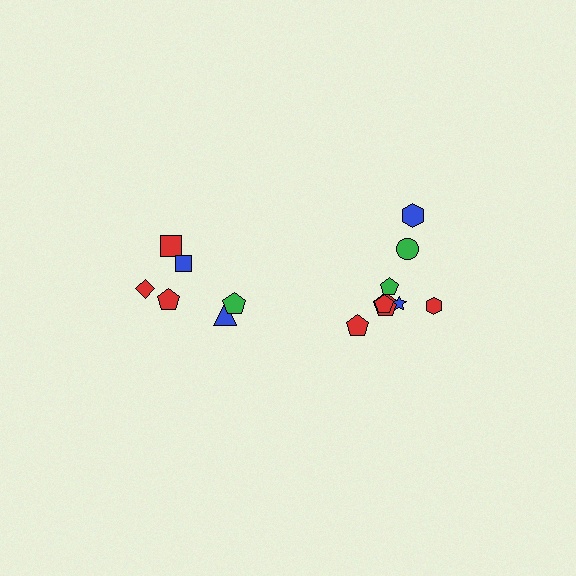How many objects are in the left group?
There are 6 objects.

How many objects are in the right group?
There are 8 objects.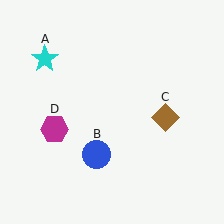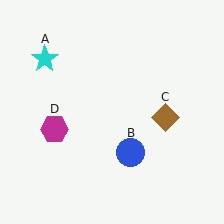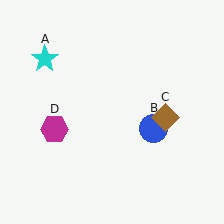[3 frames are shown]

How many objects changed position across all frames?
1 object changed position: blue circle (object B).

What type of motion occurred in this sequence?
The blue circle (object B) rotated counterclockwise around the center of the scene.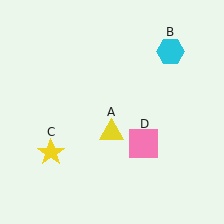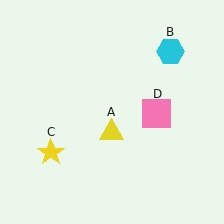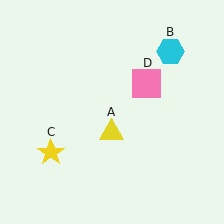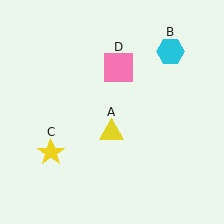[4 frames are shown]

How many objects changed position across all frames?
1 object changed position: pink square (object D).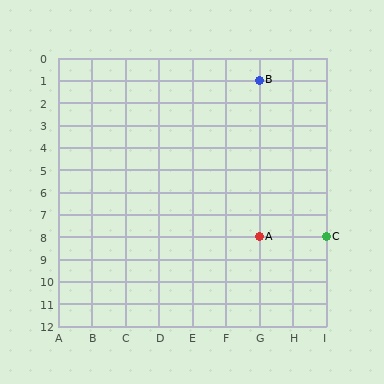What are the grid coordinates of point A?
Point A is at grid coordinates (G, 8).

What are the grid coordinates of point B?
Point B is at grid coordinates (G, 1).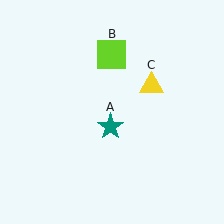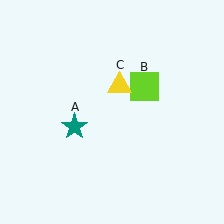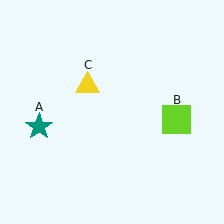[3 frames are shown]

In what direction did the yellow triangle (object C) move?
The yellow triangle (object C) moved left.